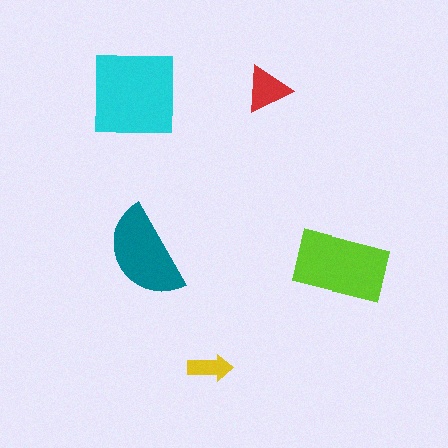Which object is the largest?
The cyan square.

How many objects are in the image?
There are 5 objects in the image.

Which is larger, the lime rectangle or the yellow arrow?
The lime rectangle.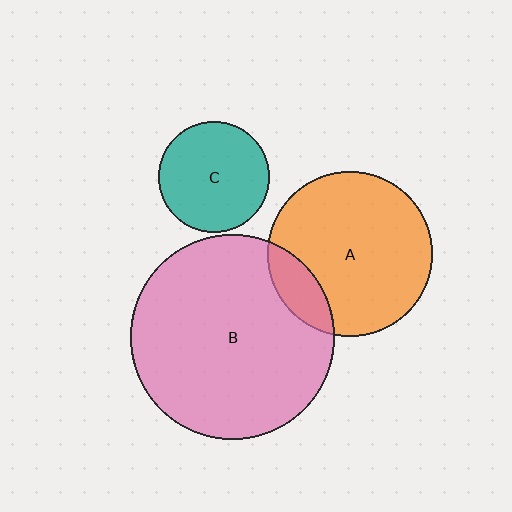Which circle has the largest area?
Circle B (pink).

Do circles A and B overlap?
Yes.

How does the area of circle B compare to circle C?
Approximately 3.4 times.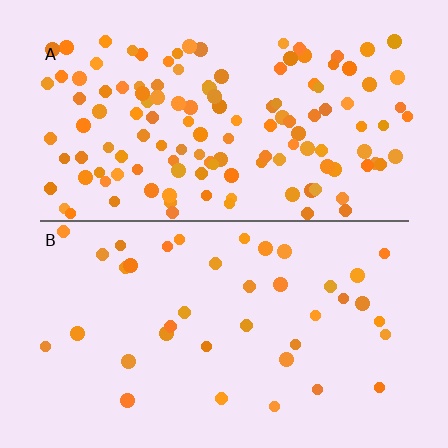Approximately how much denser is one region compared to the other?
Approximately 3.3× — region A over region B.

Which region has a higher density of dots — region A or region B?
A (the top).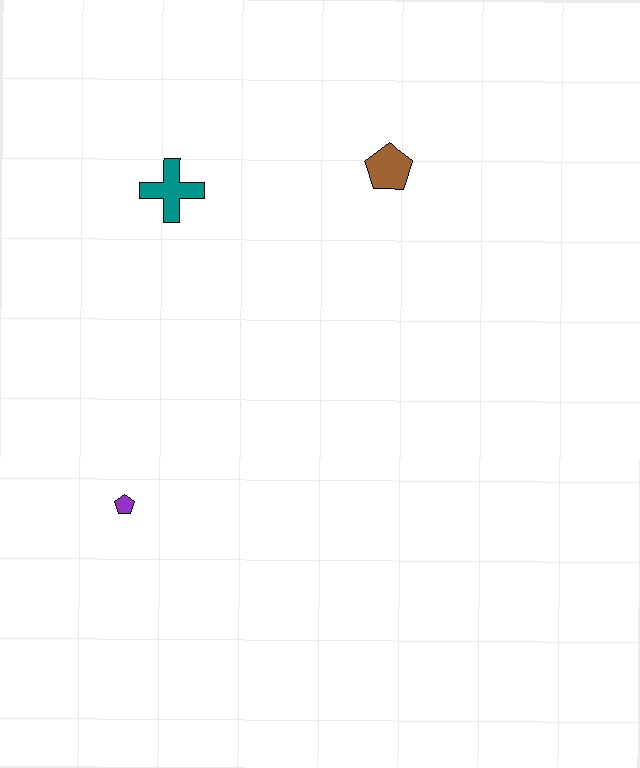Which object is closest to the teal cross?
The brown pentagon is closest to the teal cross.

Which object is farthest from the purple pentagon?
The brown pentagon is farthest from the purple pentagon.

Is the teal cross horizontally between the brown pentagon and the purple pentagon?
Yes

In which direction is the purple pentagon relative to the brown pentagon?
The purple pentagon is below the brown pentagon.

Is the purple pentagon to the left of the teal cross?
Yes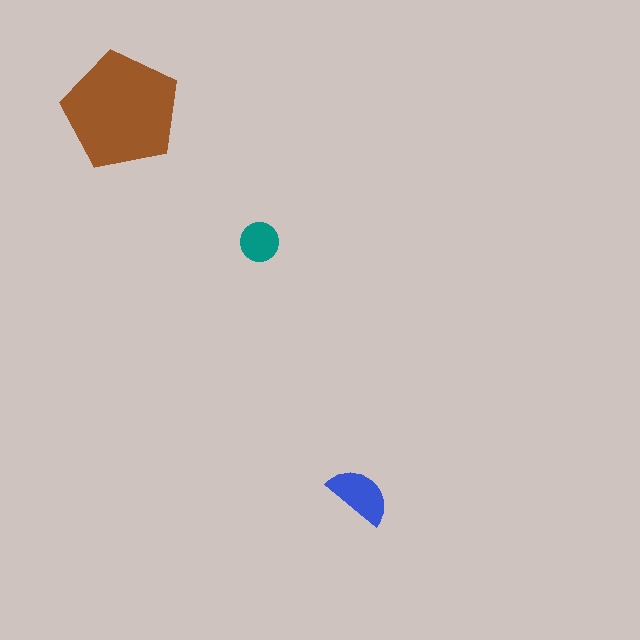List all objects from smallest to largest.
The teal circle, the blue semicircle, the brown pentagon.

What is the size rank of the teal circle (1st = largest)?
3rd.